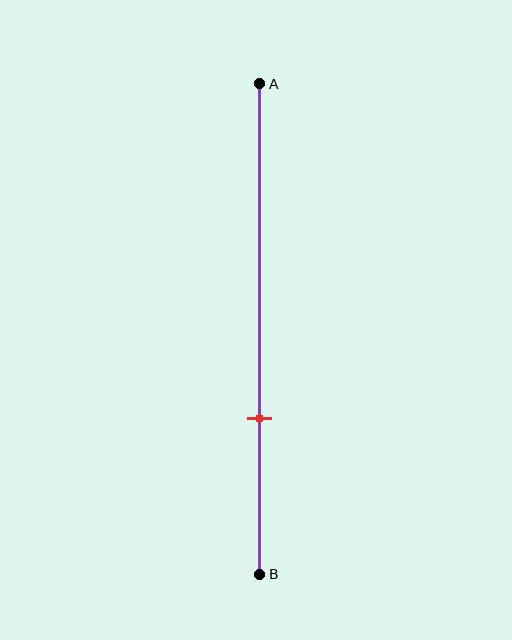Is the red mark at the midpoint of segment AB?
No, the mark is at about 70% from A, not at the 50% midpoint.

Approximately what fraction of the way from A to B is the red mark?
The red mark is approximately 70% of the way from A to B.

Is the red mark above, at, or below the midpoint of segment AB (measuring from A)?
The red mark is below the midpoint of segment AB.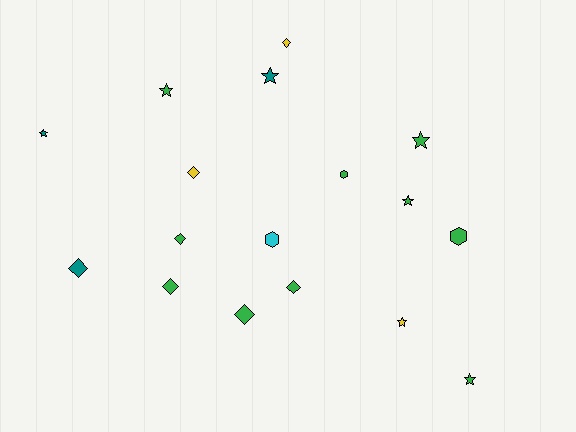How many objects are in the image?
There are 17 objects.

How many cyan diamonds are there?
There are no cyan diamonds.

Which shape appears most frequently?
Diamond, with 7 objects.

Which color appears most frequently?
Green, with 10 objects.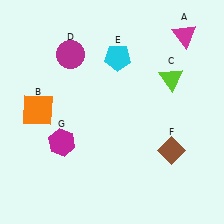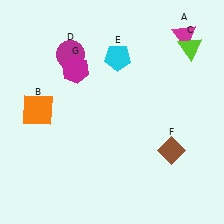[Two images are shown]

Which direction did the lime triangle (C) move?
The lime triangle (C) moved up.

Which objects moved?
The objects that moved are: the lime triangle (C), the magenta hexagon (G).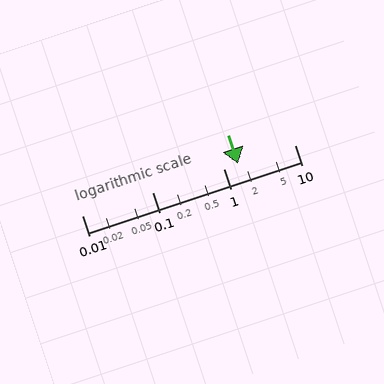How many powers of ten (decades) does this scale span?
The scale spans 3 decades, from 0.01 to 10.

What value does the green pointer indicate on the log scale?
The pointer indicates approximately 1.6.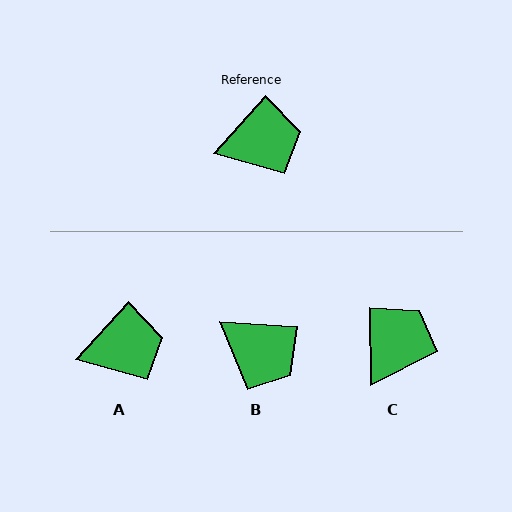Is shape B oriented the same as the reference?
No, it is off by about 51 degrees.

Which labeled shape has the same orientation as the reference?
A.